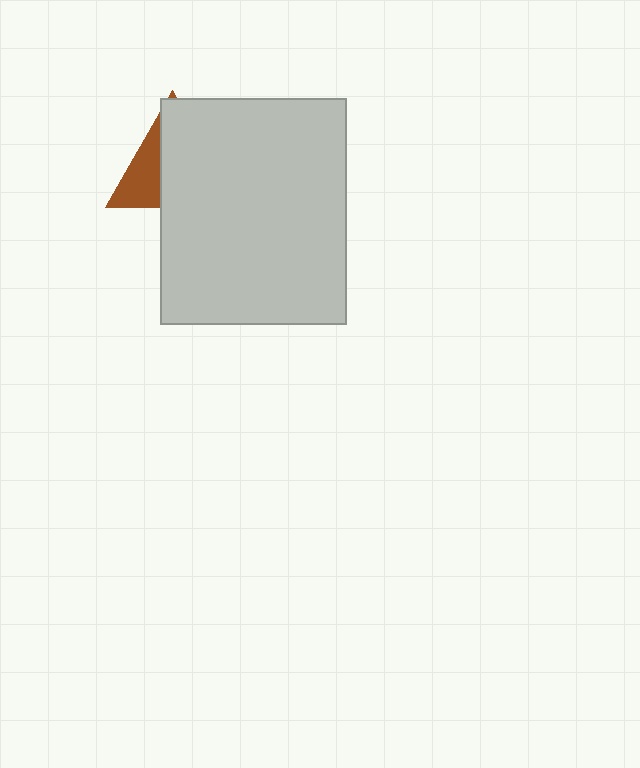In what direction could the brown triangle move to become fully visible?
The brown triangle could move left. That would shift it out from behind the light gray rectangle entirely.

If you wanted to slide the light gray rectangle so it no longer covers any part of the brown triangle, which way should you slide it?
Slide it right — that is the most direct way to separate the two shapes.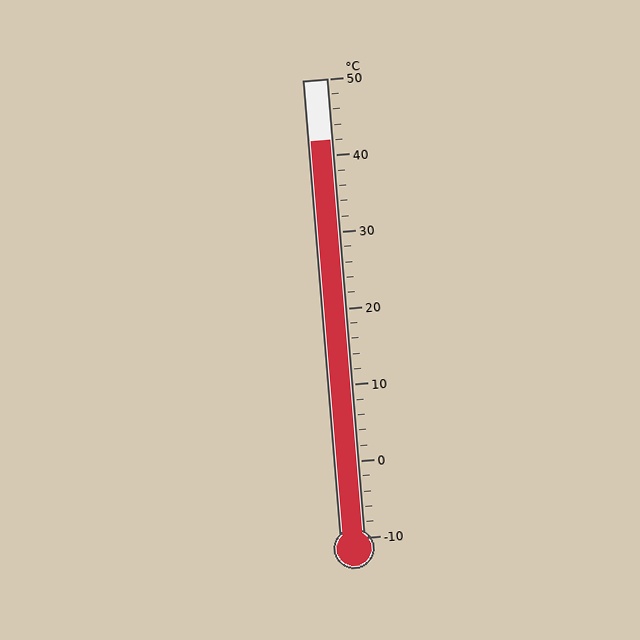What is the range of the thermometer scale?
The thermometer scale ranges from -10°C to 50°C.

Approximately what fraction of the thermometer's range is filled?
The thermometer is filled to approximately 85% of its range.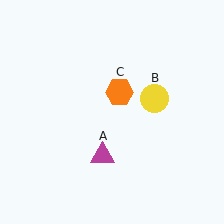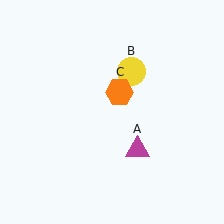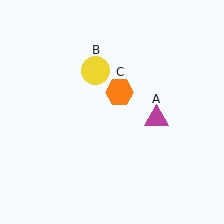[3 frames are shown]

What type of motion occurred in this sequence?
The magenta triangle (object A), yellow circle (object B) rotated counterclockwise around the center of the scene.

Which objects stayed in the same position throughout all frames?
Orange hexagon (object C) remained stationary.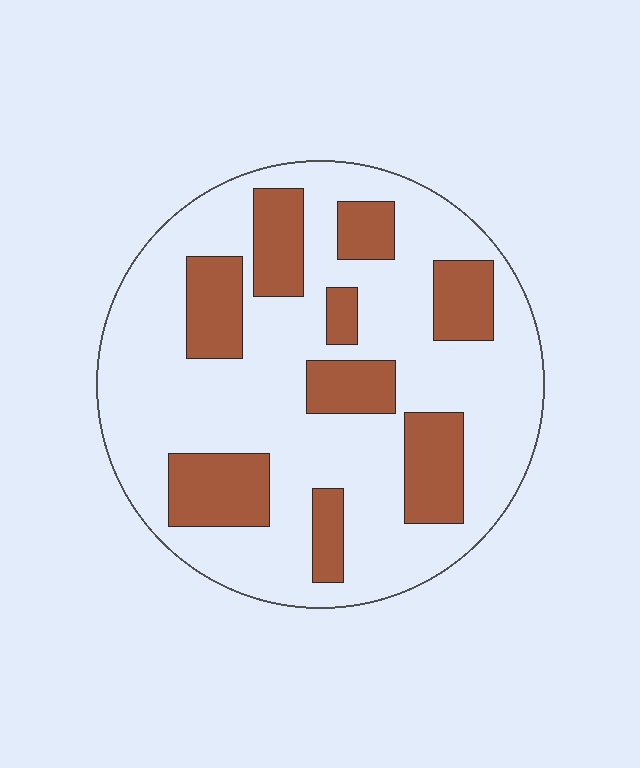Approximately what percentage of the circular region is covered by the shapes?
Approximately 30%.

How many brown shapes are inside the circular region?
9.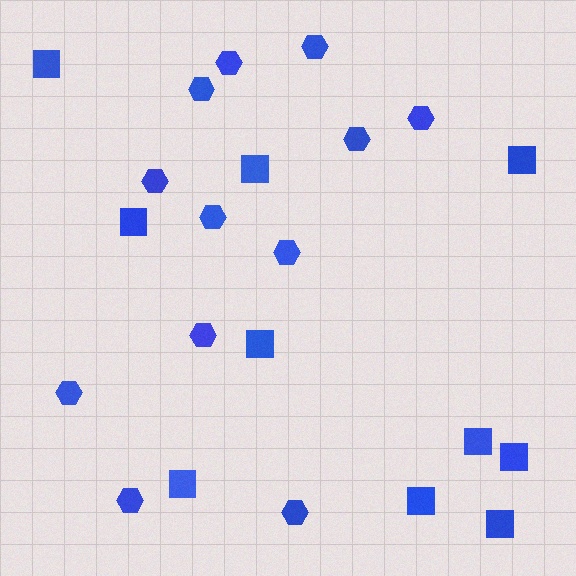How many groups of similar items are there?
There are 2 groups: one group of hexagons (12) and one group of squares (10).